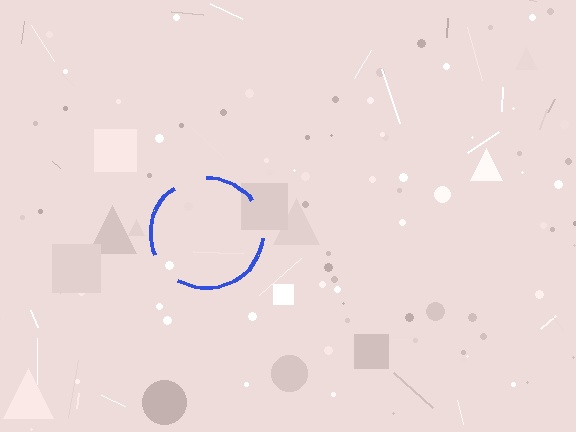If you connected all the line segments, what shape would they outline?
They would outline a circle.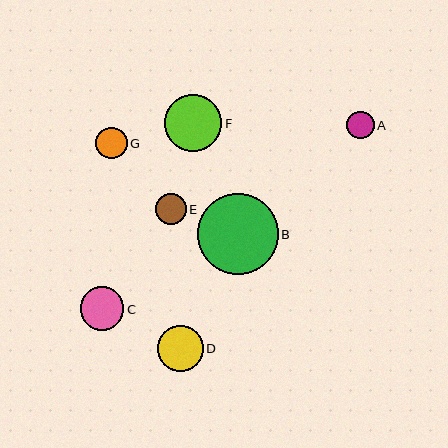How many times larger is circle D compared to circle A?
Circle D is approximately 1.7 times the size of circle A.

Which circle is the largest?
Circle B is the largest with a size of approximately 81 pixels.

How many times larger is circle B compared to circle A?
Circle B is approximately 2.9 times the size of circle A.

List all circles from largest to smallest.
From largest to smallest: B, F, D, C, G, E, A.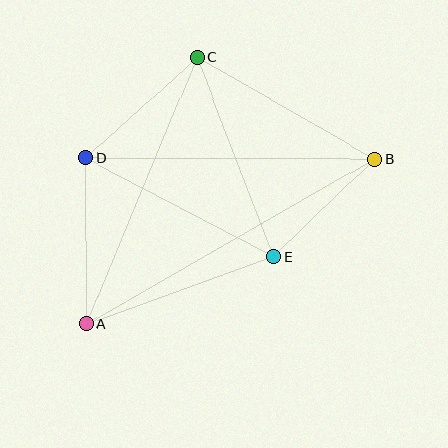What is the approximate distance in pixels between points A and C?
The distance between A and C is approximately 289 pixels.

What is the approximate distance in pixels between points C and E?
The distance between C and E is approximately 214 pixels.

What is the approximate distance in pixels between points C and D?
The distance between C and D is approximately 150 pixels.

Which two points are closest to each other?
Points B and E are closest to each other.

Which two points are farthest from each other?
Points A and B are farthest from each other.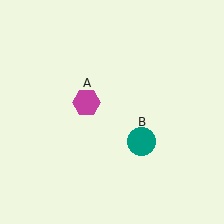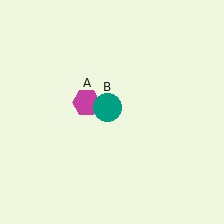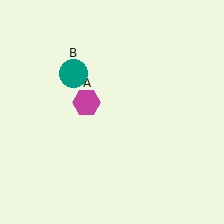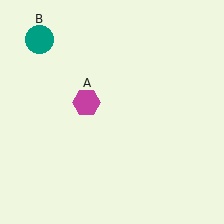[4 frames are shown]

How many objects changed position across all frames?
1 object changed position: teal circle (object B).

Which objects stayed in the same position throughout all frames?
Magenta hexagon (object A) remained stationary.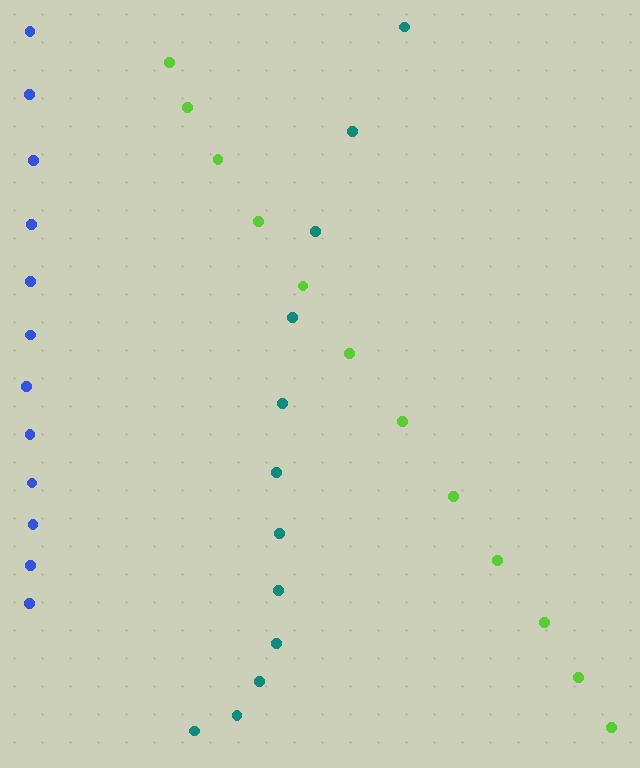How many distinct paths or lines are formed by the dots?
There are 3 distinct paths.